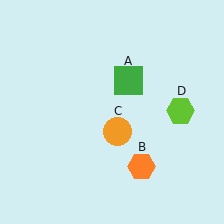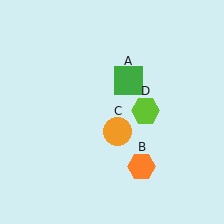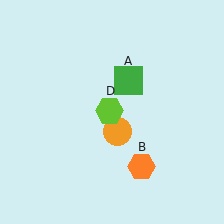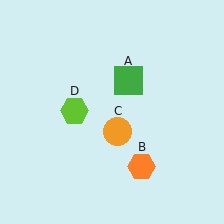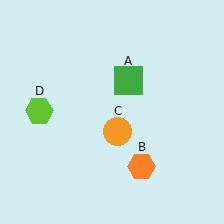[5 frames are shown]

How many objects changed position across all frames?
1 object changed position: lime hexagon (object D).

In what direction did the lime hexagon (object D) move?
The lime hexagon (object D) moved left.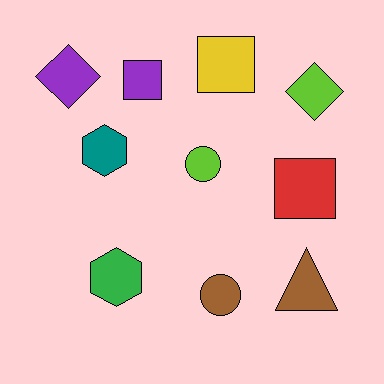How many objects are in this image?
There are 10 objects.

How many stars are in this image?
There are no stars.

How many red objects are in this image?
There is 1 red object.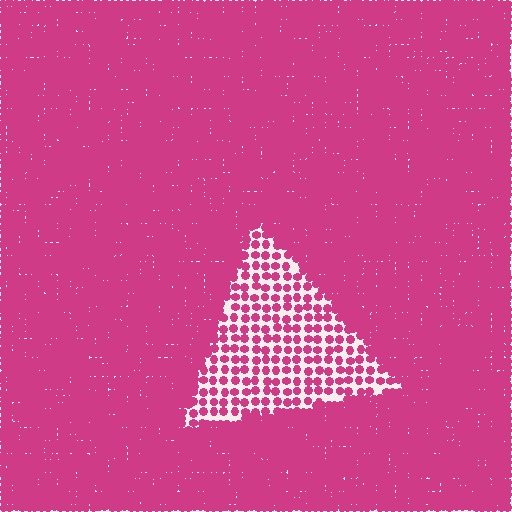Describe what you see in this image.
The image contains small magenta elements arranged at two different densities. A triangle-shaped region is visible where the elements are less densely packed than the surrounding area.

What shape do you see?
I see a triangle.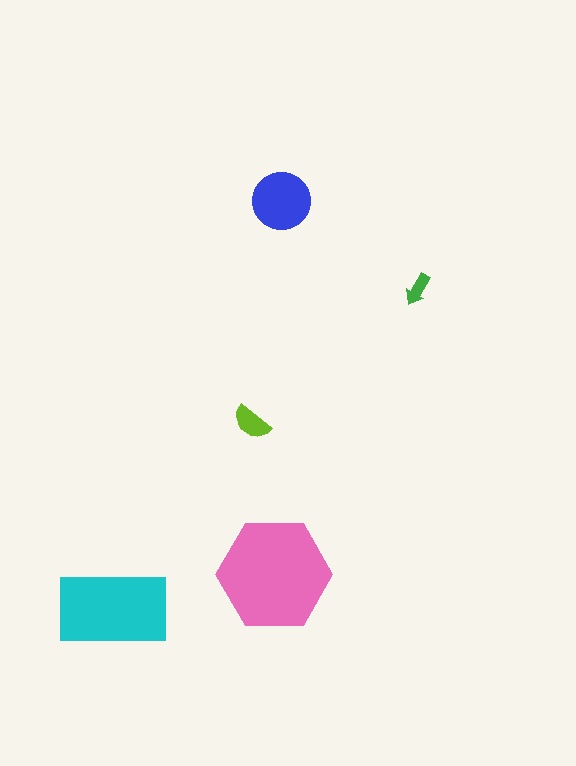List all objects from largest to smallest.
The pink hexagon, the cyan rectangle, the blue circle, the lime semicircle, the green arrow.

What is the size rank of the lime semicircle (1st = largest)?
4th.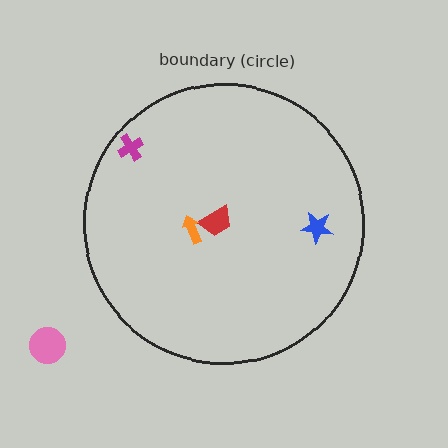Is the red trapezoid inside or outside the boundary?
Inside.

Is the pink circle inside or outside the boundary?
Outside.